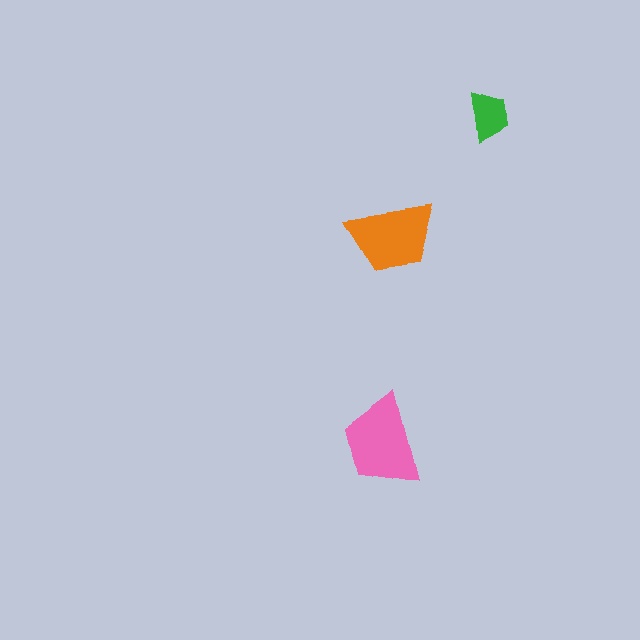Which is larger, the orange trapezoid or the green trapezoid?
The orange one.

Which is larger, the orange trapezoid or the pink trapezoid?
The pink one.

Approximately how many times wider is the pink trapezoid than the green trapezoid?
About 2 times wider.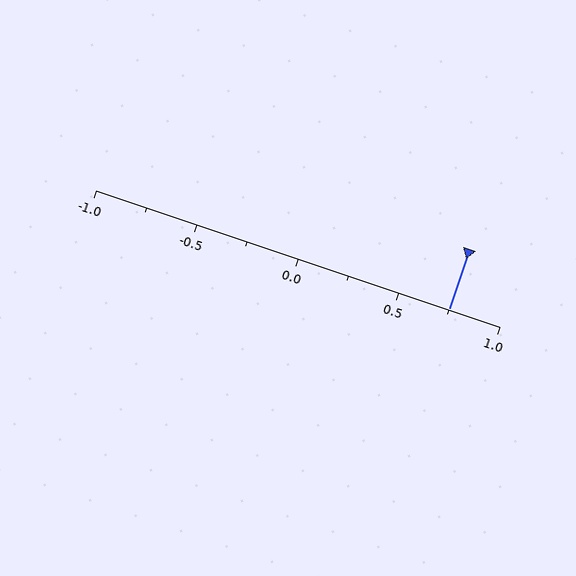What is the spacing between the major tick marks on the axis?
The major ticks are spaced 0.5 apart.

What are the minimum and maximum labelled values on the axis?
The axis runs from -1.0 to 1.0.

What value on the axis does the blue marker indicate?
The marker indicates approximately 0.75.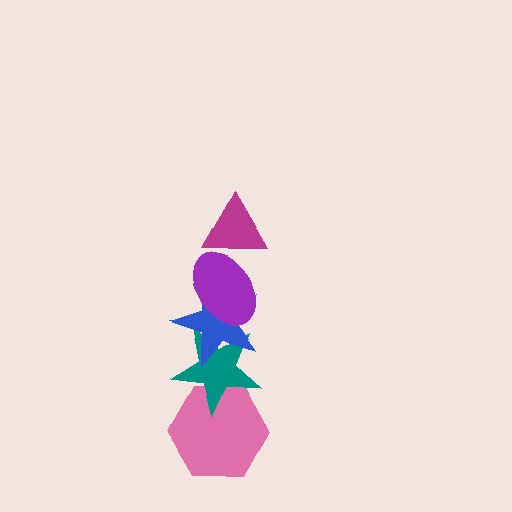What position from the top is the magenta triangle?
The magenta triangle is 1st from the top.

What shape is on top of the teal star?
The blue star is on top of the teal star.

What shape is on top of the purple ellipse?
The magenta triangle is on top of the purple ellipse.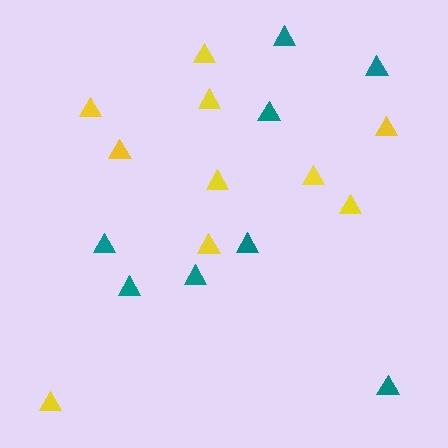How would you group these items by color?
There are 2 groups: one group of yellow triangles (10) and one group of teal triangles (8).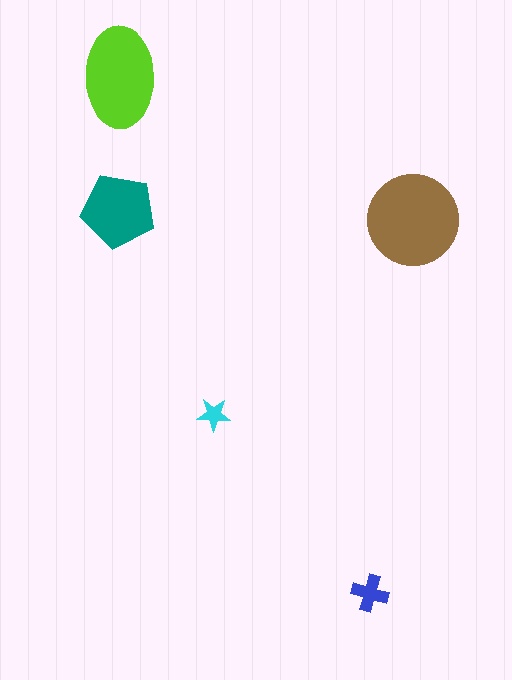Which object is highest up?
The lime ellipse is topmost.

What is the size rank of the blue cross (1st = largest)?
4th.